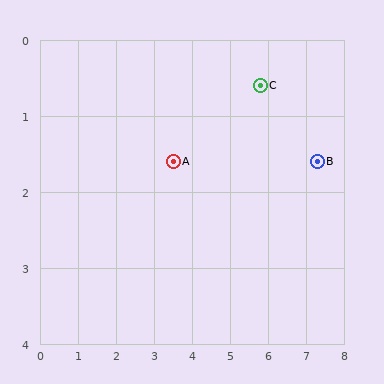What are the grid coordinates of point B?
Point B is at approximately (7.3, 1.6).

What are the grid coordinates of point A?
Point A is at approximately (3.5, 1.6).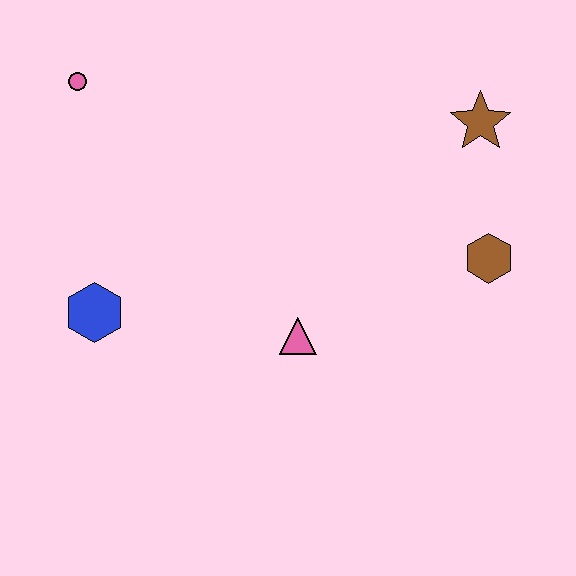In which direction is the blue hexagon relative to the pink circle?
The blue hexagon is below the pink circle.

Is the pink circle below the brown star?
No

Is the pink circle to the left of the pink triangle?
Yes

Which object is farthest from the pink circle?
The brown hexagon is farthest from the pink circle.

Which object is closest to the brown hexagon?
The brown star is closest to the brown hexagon.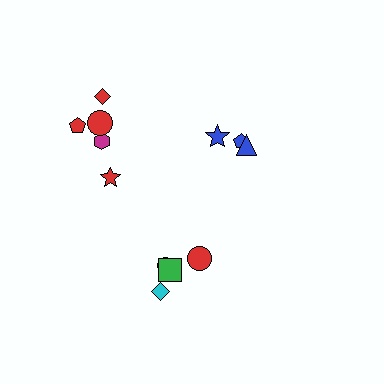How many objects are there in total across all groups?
There are 13 objects.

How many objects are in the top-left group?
There are 5 objects.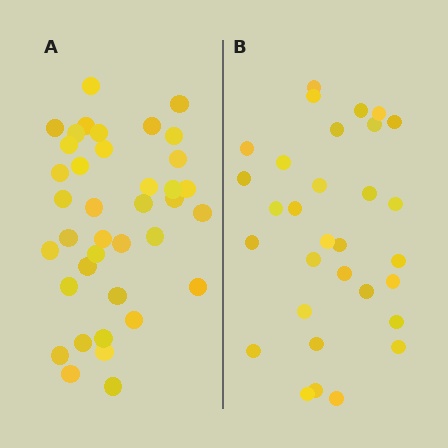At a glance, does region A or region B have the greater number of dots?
Region A (the left region) has more dots.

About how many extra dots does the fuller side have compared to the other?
Region A has roughly 8 or so more dots than region B.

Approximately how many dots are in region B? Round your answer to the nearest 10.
About 30 dots. (The exact count is 31, which rounds to 30.)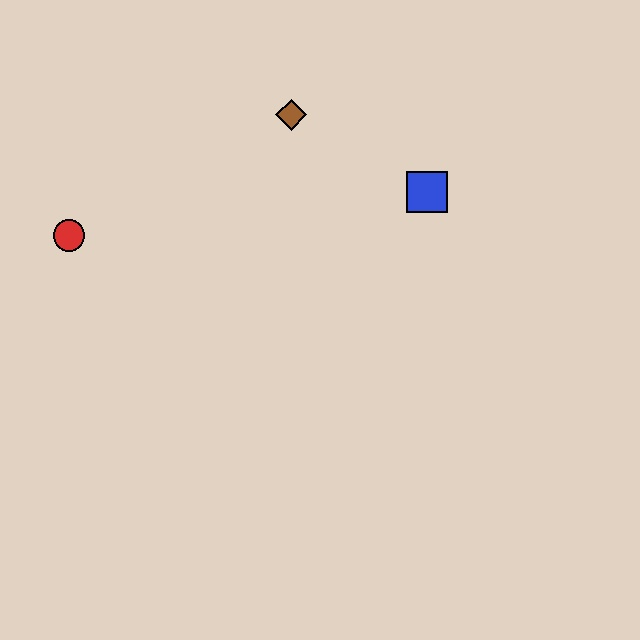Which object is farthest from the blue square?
The red circle is farthest from the blue square.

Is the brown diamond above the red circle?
Yes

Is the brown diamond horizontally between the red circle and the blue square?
Yes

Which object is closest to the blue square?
The brown diamond is closest to the blue square.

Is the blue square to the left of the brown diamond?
No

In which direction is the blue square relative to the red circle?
The blue square is to the right of the red circle.